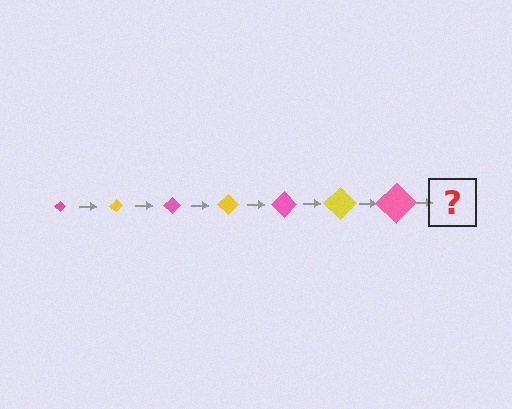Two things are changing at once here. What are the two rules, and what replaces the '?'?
The two rules are that the diamond grows larger each step and the color cycles through pink and yellow. The '?' should be a yellow diamond, larger than the previous one.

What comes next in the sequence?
The next element should be a yellow diamond, larger than the previous one.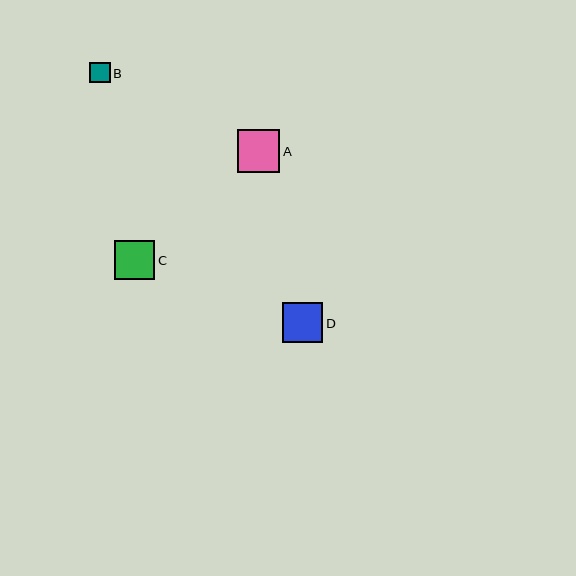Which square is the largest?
Square A is the largest with a size of approximately 42 pixels.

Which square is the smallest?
Square B is the smallest with a size of approximately 21 pixels.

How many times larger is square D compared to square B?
Square D is approximately 2.0 times the size of square B.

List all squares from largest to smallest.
From largest to smallest: A, D, C, B.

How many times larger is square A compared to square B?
Square A is approximately 2.1 times the size of square B.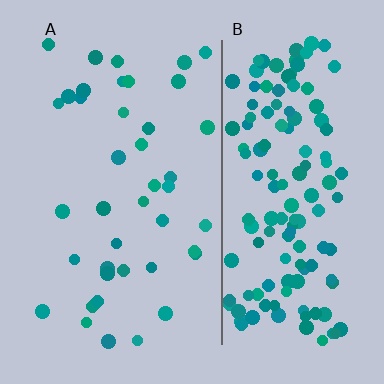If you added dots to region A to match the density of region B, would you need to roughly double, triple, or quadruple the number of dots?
Approximately quadruple.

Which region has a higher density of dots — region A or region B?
B (the right).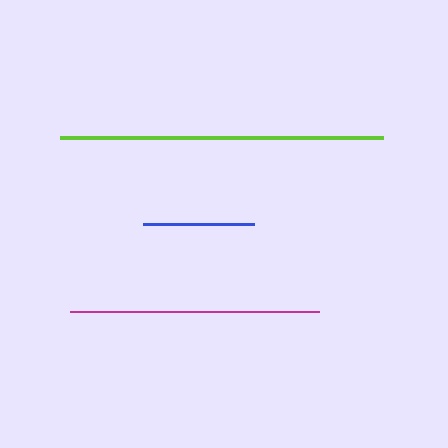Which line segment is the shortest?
The blue line is the shortest at approximately 111 pixels.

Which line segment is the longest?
The lime line is the longest at approximately 323 pixels.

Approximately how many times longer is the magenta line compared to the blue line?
The magenta line is approximately 2.2 times the length of the blue line.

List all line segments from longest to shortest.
From longest to shortest: lime, magenta, blue.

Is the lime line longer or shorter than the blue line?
The lime line is longer than the blue line.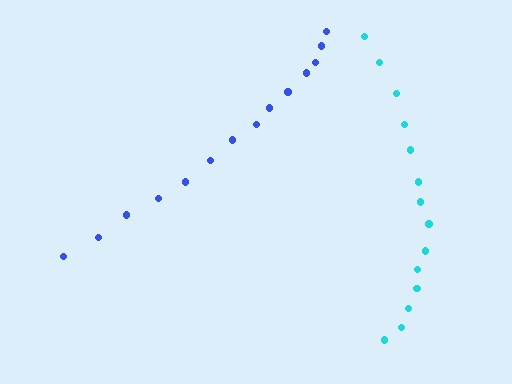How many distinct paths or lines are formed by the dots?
There are 2 distinct paths.